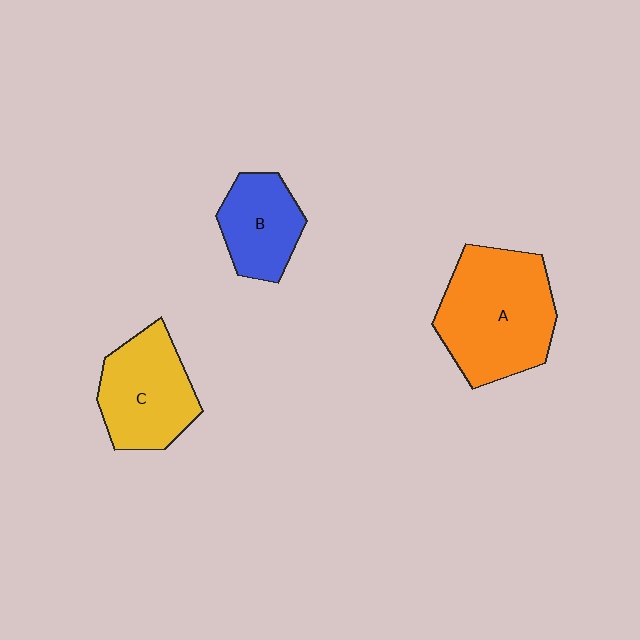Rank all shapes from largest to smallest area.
From largest to smallest: A (orange), C (yellow), B (blue).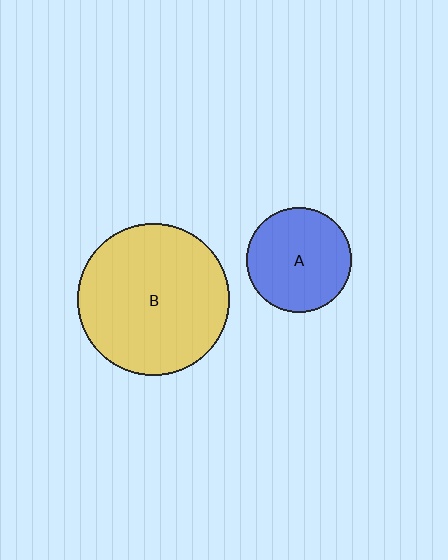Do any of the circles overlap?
No, none of the circles overlap.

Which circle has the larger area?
Circle B (yellow).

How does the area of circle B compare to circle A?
Approximately 2.1 times.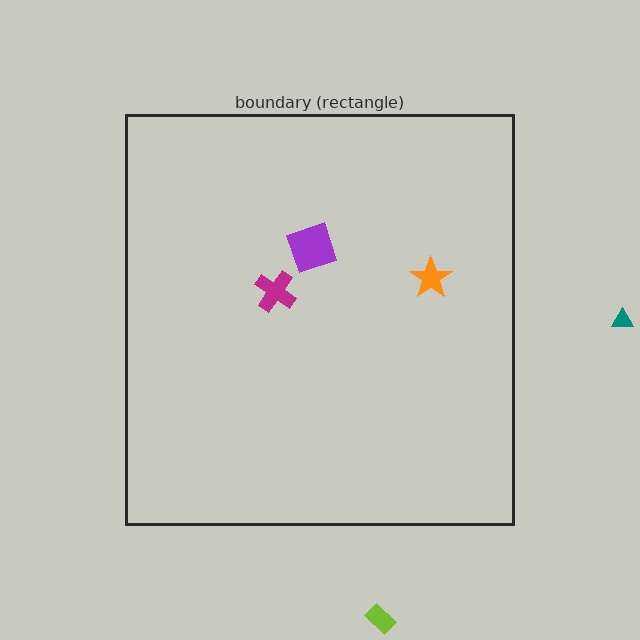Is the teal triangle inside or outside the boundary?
Outside.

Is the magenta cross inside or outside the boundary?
Inside.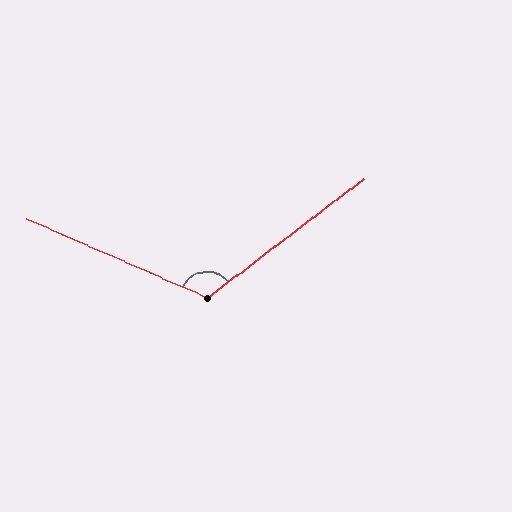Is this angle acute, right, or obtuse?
It is obtuse.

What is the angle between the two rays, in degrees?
Approximately 119 degrees.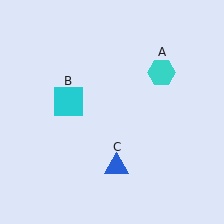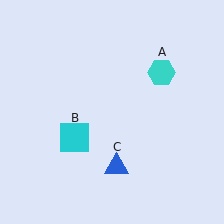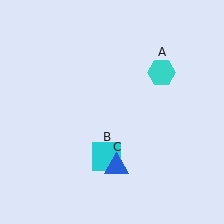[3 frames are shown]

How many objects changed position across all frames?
1 object changed position: cyan square (object B).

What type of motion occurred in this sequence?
The cyan square (object B) rotated counterclockwise around the center of the scene.